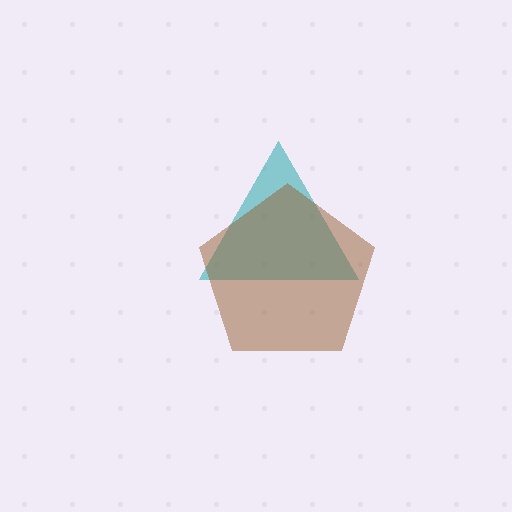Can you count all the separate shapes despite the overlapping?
Yes, there are 2 separate shapes.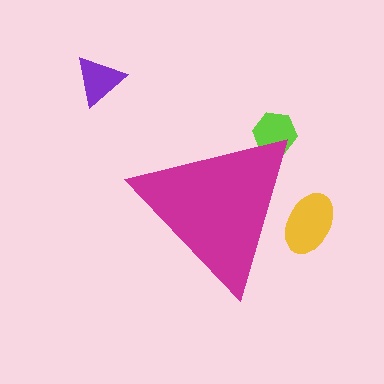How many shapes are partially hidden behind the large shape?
2 shapes are partially hidden.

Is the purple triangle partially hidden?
No, the purple triangle is fully visible.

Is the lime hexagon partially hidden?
Yes, the lime hexagon is partially hidden behind the magenta triangle.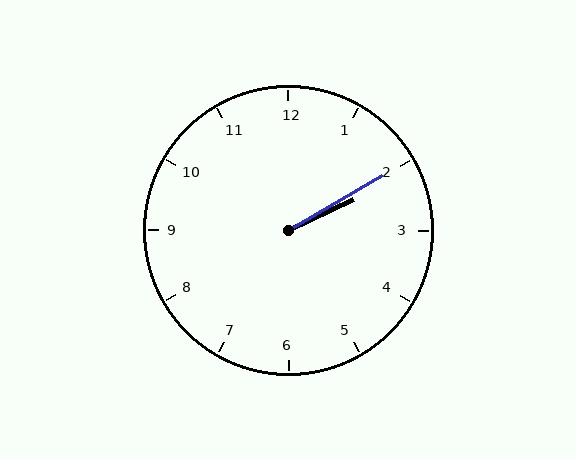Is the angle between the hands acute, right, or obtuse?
It is acute.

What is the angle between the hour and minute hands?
Approximately 5 degrees.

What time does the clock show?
2:10.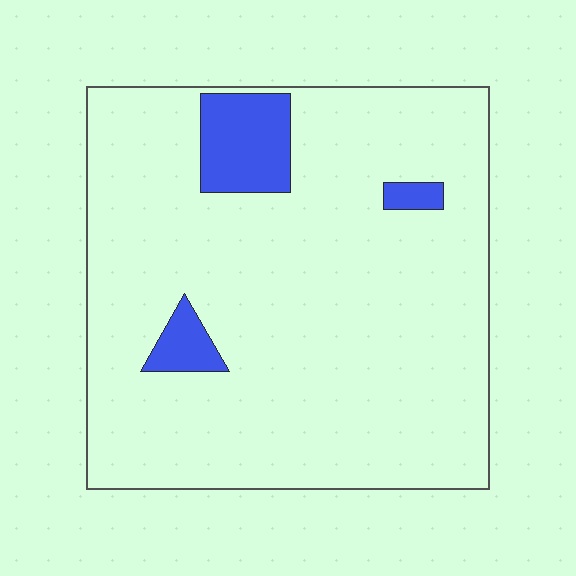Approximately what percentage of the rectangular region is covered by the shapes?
Approximately 10%.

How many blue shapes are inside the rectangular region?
3.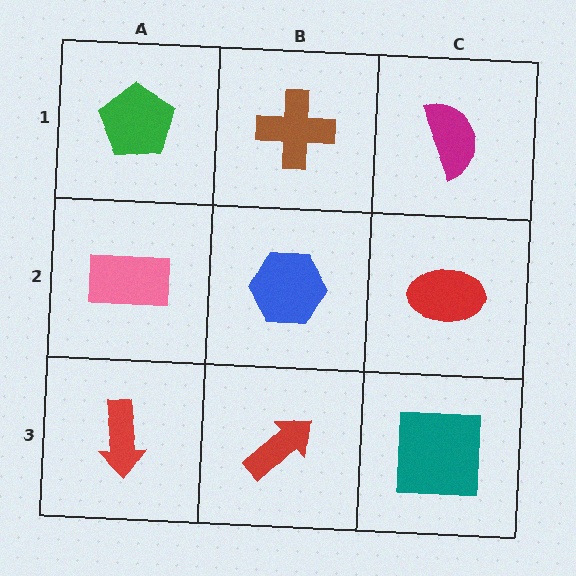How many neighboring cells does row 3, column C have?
2.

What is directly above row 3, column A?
A pink rectangle.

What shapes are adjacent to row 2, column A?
A green pentagon (row 1, column A), a red arrow (row 3, column A), a blue hexagon (row 2, column B).